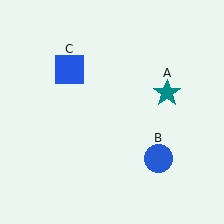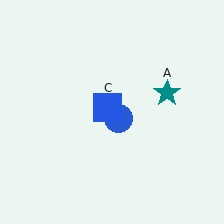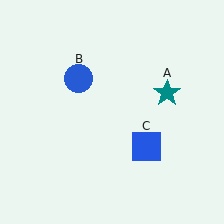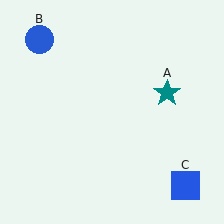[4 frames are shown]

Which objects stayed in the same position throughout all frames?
Teal star (object A) remained stationary.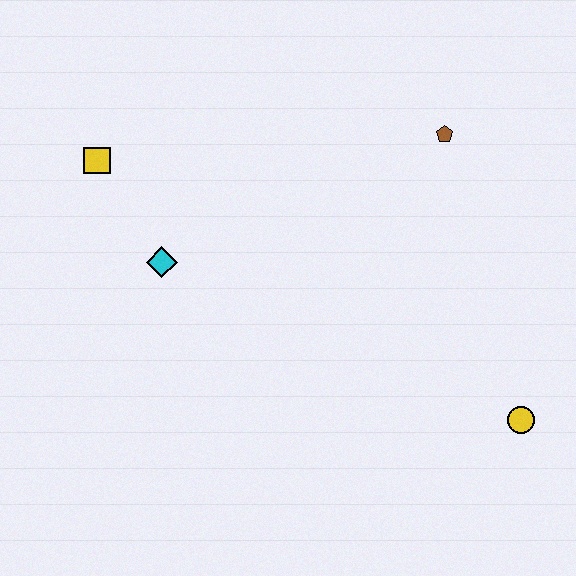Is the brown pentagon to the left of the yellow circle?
Yes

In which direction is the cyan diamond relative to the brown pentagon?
The cyan diamond is to the left of the brown pentagon.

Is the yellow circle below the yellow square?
Yes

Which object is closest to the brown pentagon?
The yellow circle is closest to the brown pentagon.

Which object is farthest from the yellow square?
The yellow circle is farthest from the yellow square.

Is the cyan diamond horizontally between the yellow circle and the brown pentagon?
No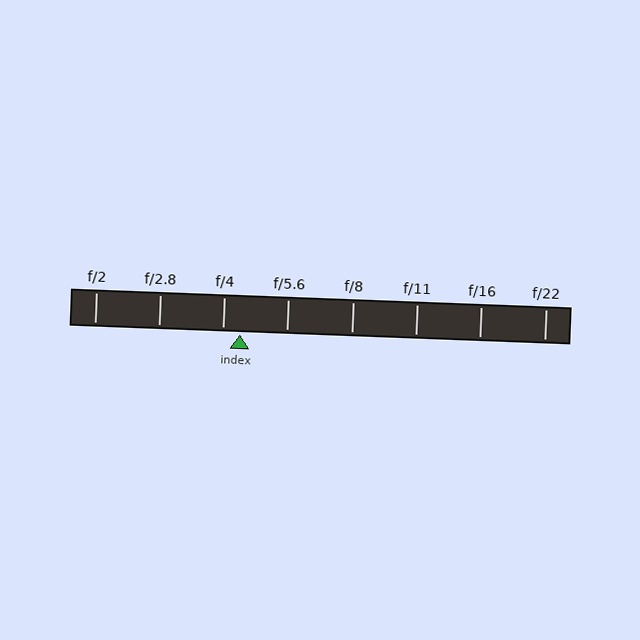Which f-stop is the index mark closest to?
The index mark is closest to f/4.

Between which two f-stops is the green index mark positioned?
The index mark is between f/4 and f/5.6.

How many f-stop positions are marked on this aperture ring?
There are 8 f-stop positions marked.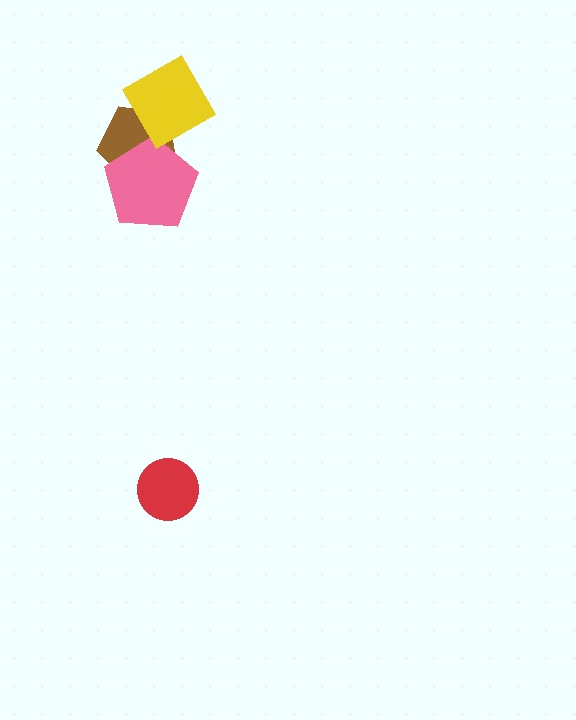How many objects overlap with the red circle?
0 objects overlap with the red circle.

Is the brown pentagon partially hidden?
Yes, it is partially covered by another shape.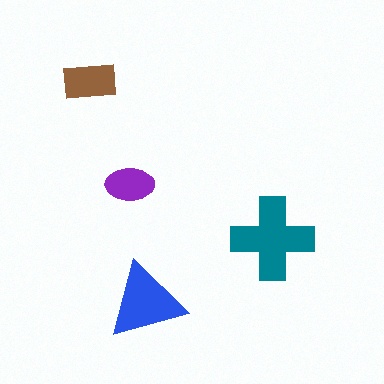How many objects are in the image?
There are 4 objects in the image.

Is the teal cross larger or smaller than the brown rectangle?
Larger.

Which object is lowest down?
The blue triangle is bottommost.